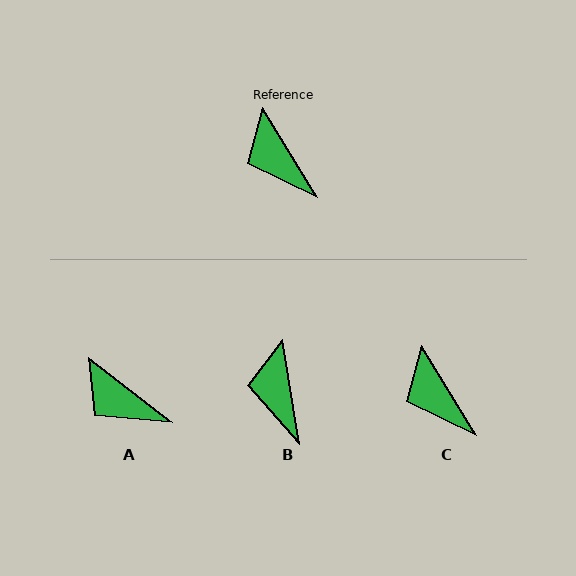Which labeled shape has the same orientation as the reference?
C.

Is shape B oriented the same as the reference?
No, it is off by about 22 degrees.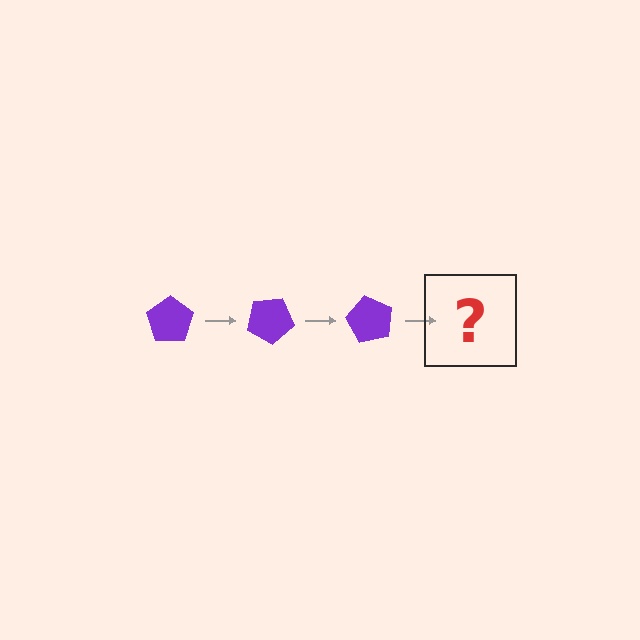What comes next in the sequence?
The next element should be a purple pentagon rotated 90 degrees.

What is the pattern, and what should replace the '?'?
The pattern is that the pentagon rotates 30 degrees each step. The '?' should be a purple pentagon rotated 90 degrees.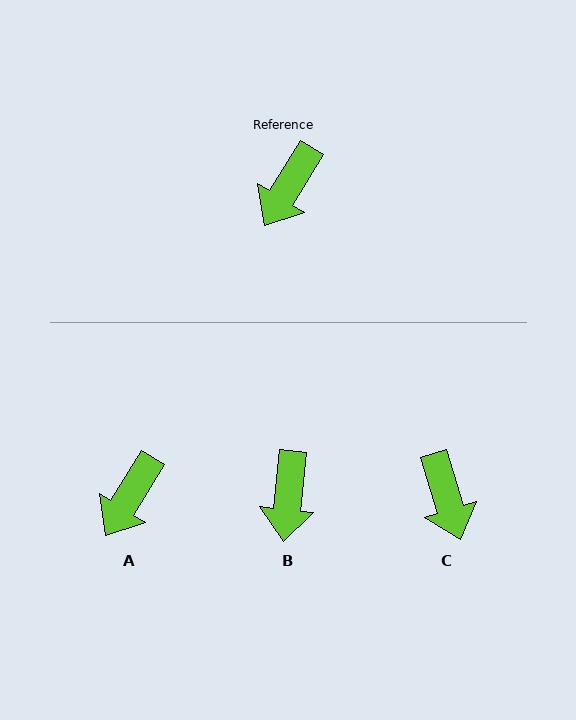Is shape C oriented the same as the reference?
No, it is off by about 49 degrees.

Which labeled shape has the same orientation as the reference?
A.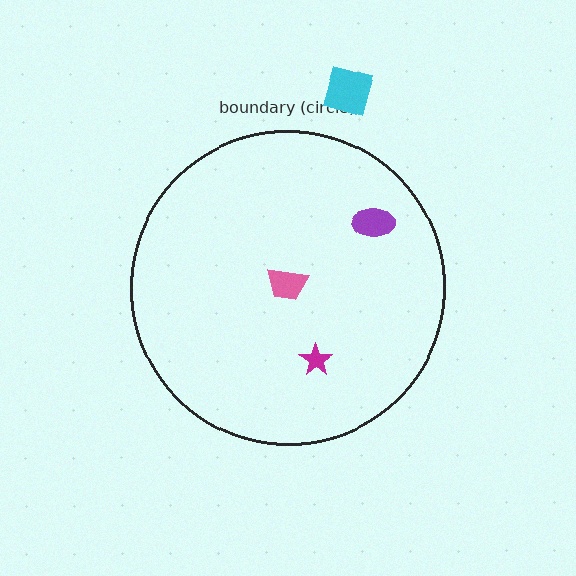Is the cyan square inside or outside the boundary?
Outside.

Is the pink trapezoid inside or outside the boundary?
Inside.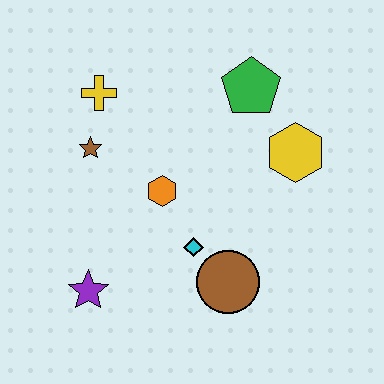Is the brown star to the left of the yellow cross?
Yes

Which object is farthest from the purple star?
The green pentagon is farthest from the purple star.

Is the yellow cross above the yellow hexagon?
Yes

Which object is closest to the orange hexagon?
The cyan diamond is closest to the orange hexagon.